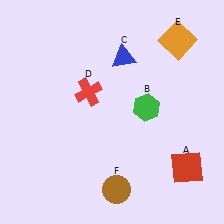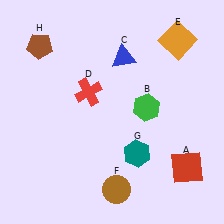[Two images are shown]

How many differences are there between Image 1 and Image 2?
There are 2 differences between the two images.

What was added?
A teal hexagon (G), a brown pentagon (H) were added in Image 2.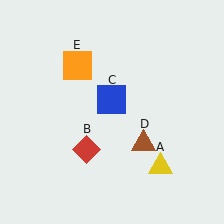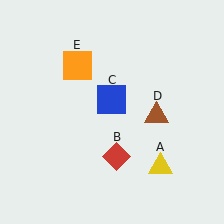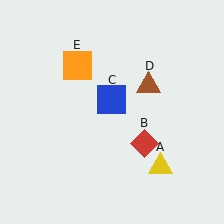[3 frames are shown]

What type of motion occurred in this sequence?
The red diamond (object B), brown triangle (object D) rotated counterclockwise around the center of the scene.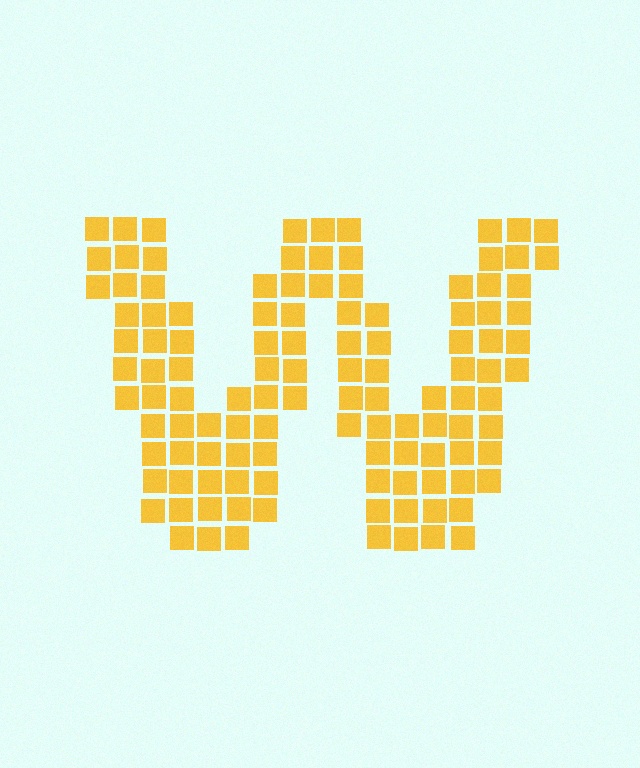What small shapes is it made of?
It is made of small squares.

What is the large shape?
The large shape is the letter W.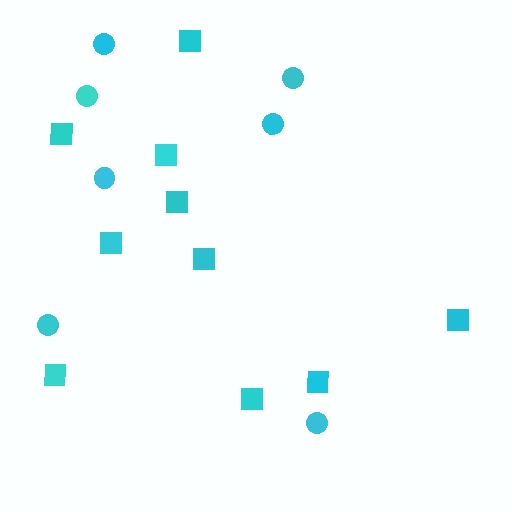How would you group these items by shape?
There are 2 groups: one group of circles (7) and one group of squares (10).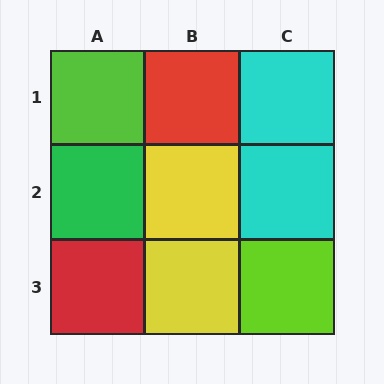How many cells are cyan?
2 cells are cyan.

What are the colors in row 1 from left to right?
Lime, red, cyan.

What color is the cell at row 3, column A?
Red.